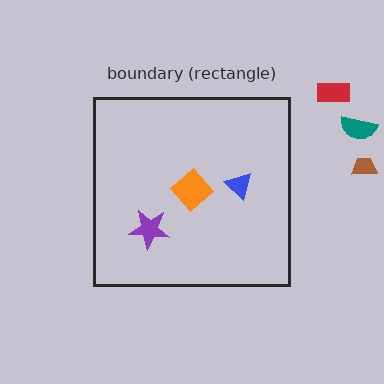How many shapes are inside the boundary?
3 inside, 3 outside.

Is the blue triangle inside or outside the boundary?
Inside.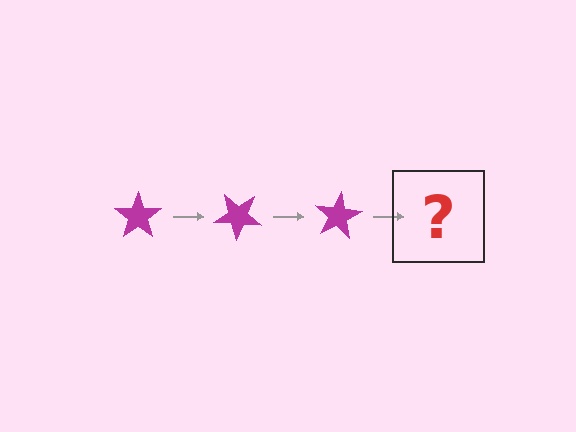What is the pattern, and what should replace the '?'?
The pattern is that the star rotates 40 degrees each step. The '?' should be a magenta star rotated 120 degrees.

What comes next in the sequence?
The next element should be a magenta star rotated 120 degrees.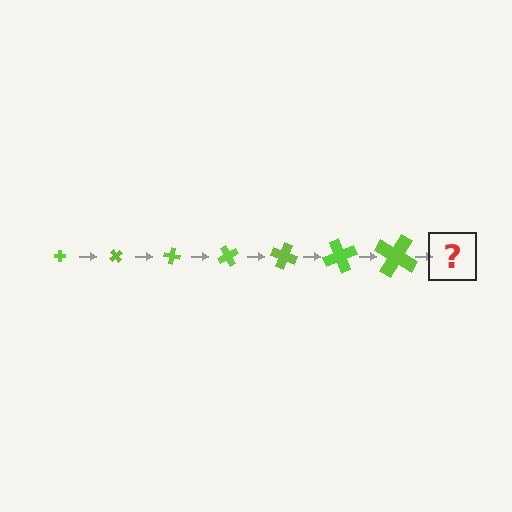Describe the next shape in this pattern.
It should be a cross, larger than the previous one and rotated 350 degrees from the start.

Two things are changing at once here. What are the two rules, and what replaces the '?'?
The two rules are that the cross grows larger each step and it rotates 50 degrees each step. The '?' should be a cross, larger than the previous one and rotated 350 degrees from the start.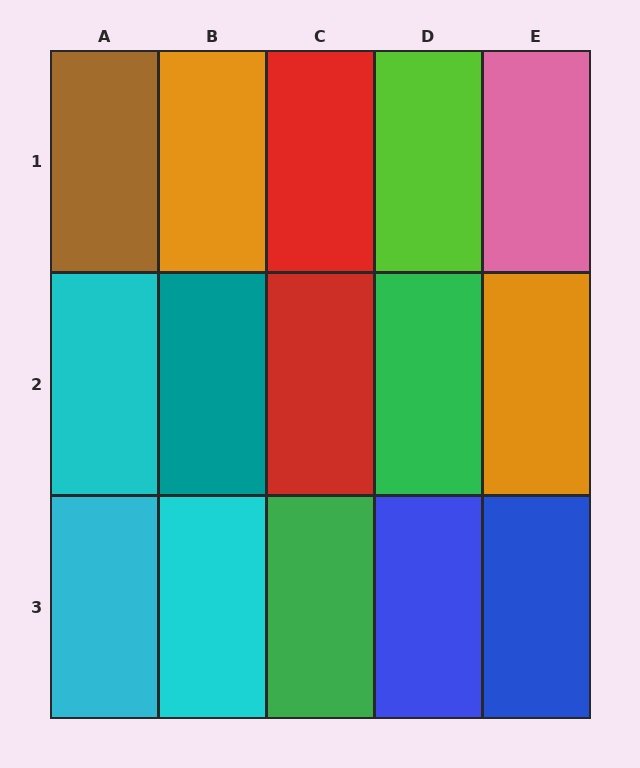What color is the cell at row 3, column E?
Blue.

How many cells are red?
2 cells are red.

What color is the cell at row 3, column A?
Cyan.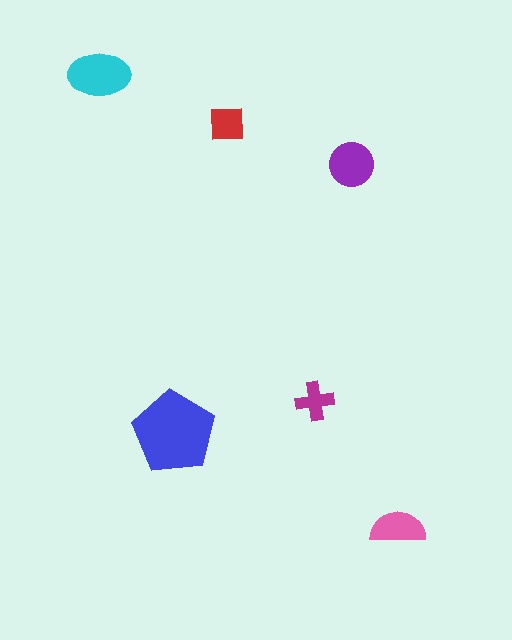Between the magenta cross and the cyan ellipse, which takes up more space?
The cyan ellipse.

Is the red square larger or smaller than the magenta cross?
Larger.